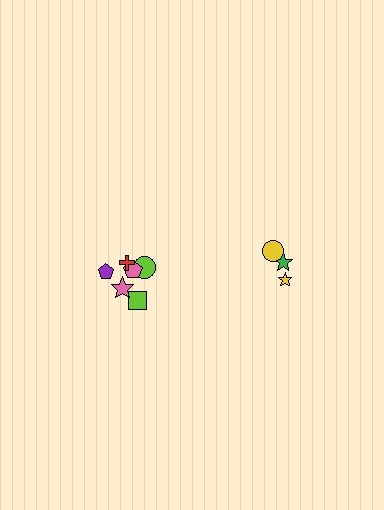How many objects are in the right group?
There are 3 objects.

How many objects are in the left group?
There are 6 objects.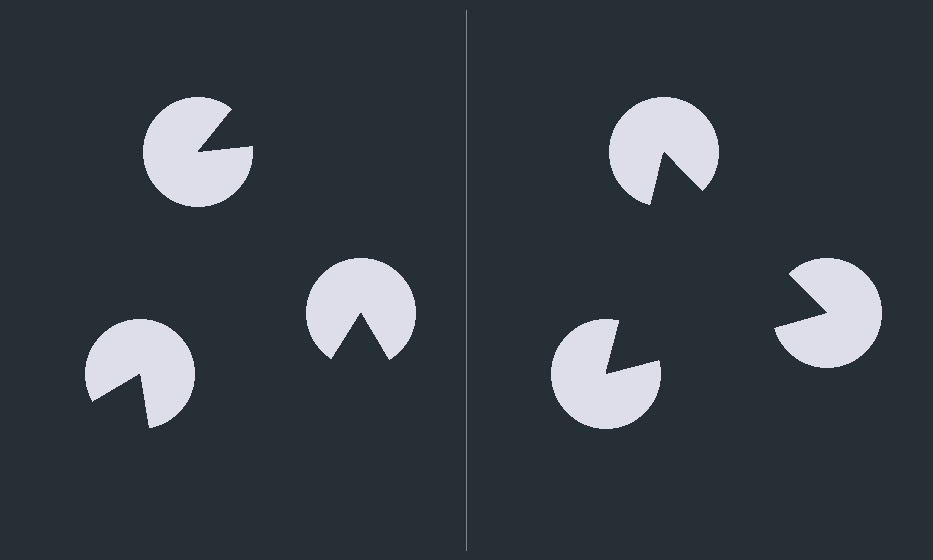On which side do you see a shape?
An illusory triangle appears on the right side. On the left side the wedge cuts are rotated, so no coherent shape forms.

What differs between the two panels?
The pac-man discs are positioned identically on both sides; only the wedge orientations differ. On the right they align to a triangle; on the left they are misaligned.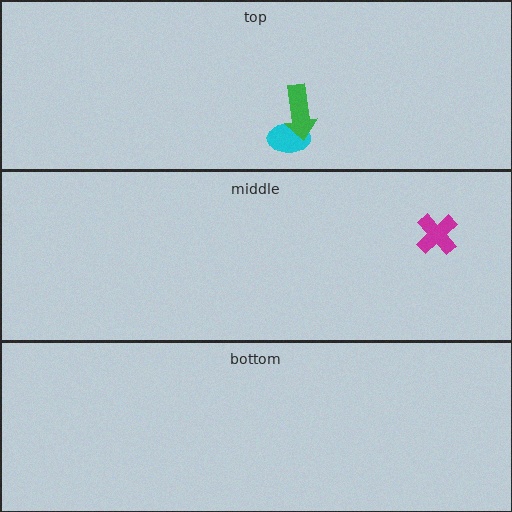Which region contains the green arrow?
The top region.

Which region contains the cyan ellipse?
The top region.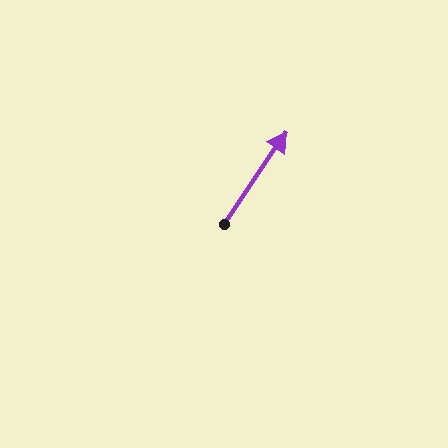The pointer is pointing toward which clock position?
Roughly 1 o'clock.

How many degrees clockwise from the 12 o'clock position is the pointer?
Approximately 34 degrees.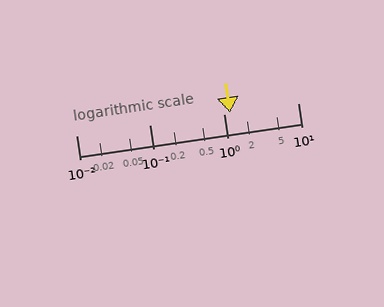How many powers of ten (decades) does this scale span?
The scale spans 3 decades, from 0.01 to 10.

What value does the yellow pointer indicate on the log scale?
The pointer indicates approximately 1.2.